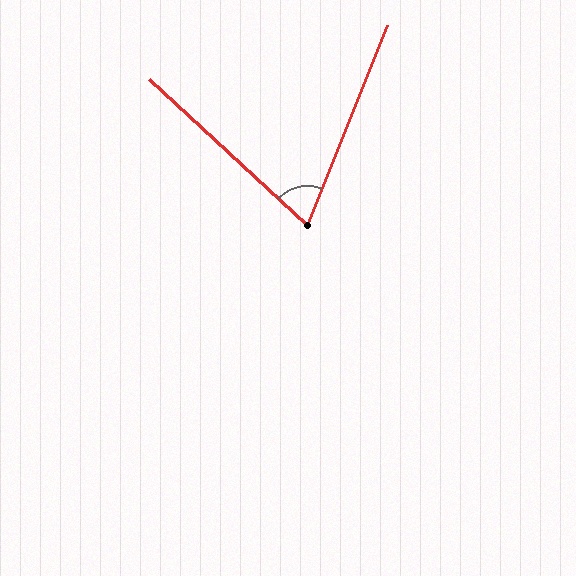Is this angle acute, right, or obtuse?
It is acute.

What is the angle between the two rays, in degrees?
Approximately 69 degrees.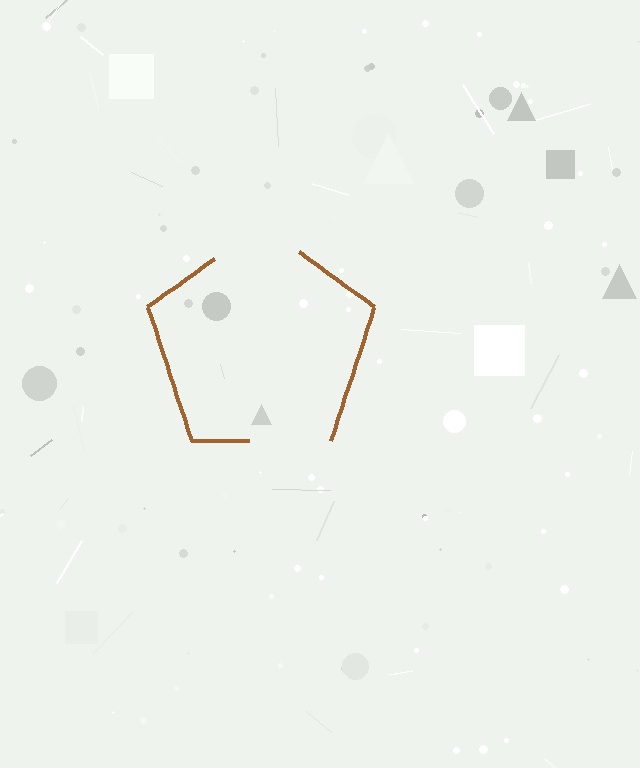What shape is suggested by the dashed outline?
The dashed outline suggests a pentagon.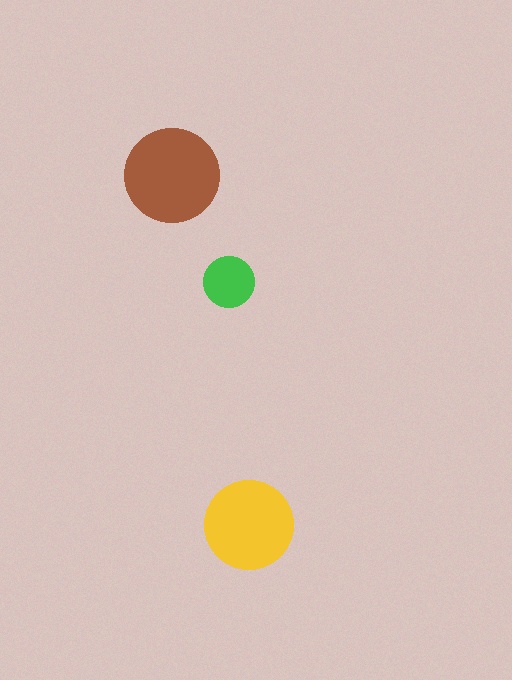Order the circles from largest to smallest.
the brown one, the yellow one, the green one.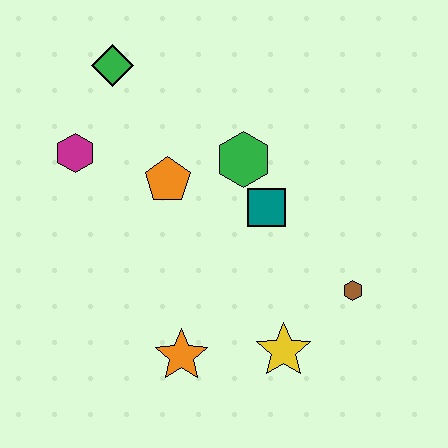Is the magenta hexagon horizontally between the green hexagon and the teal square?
No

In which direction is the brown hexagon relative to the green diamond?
The brown hexagon is to the right of the green diamond.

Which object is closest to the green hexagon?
The teal square is closest to the green hexagon.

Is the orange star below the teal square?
Yes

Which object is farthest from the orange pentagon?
The brown hexagon is farthest from the orange pentagon.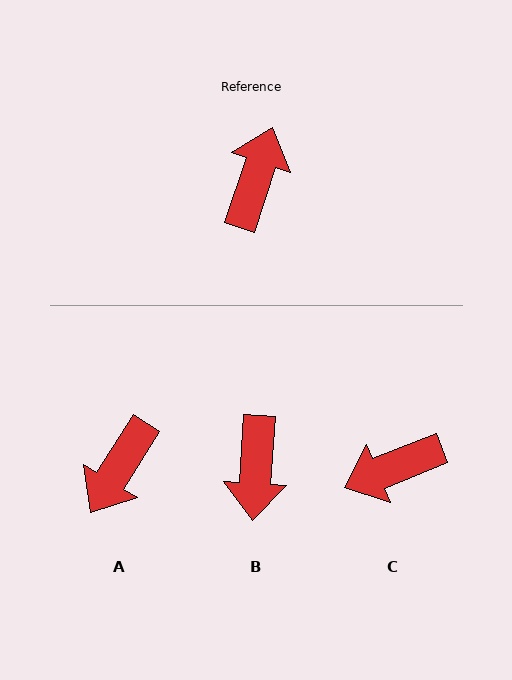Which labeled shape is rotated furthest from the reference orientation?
A, about 167 degrees away.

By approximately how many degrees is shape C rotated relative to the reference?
Approximately 131 degrees counter-clockwise.